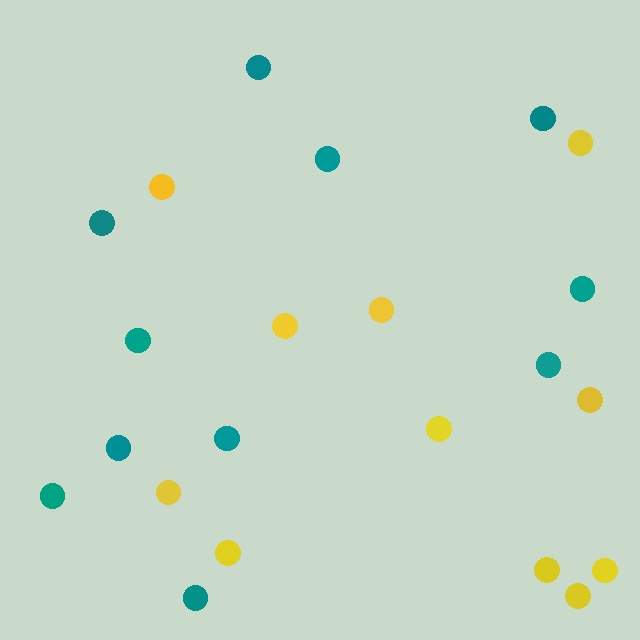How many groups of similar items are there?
There are 2 groups: one group of yellow circles (11) and one group of teal circles (11).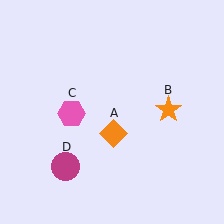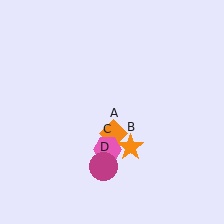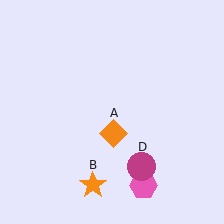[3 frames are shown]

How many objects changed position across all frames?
3 objects changed position: orange star (object B), pink hexagon (object C), magenta circle (object D).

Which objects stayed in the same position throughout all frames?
Orange diamond (object A) remained stationary.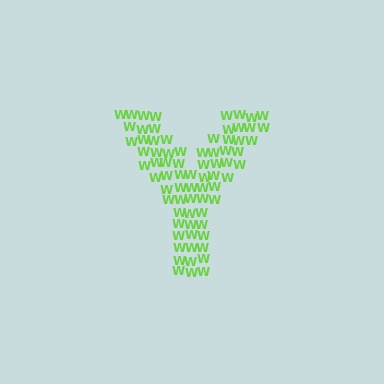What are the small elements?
The small elements are letter W's.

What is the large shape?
The large shape is the letter Y.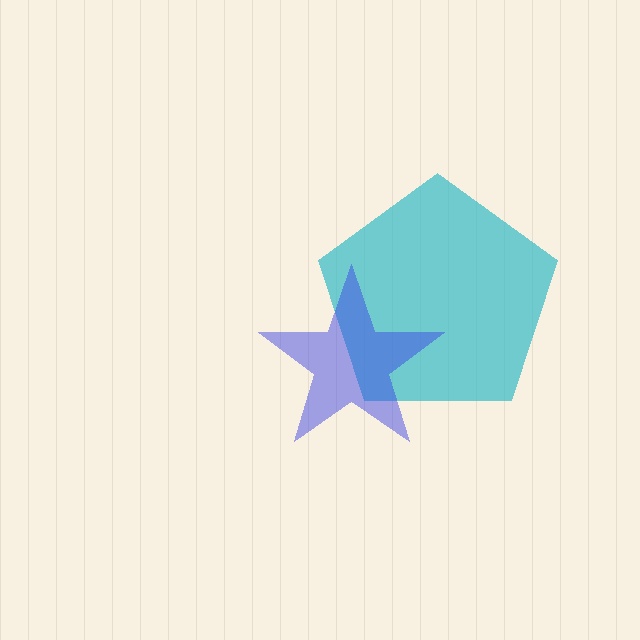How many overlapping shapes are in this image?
There are 2 overlapping shapes in the image.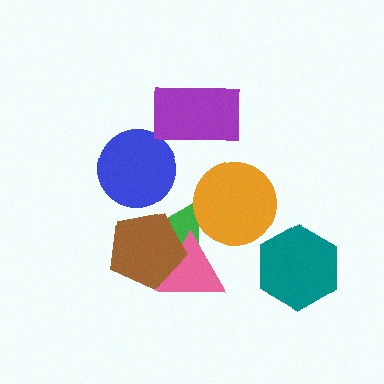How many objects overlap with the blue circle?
0 objects overlap with the blue circle.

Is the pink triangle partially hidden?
Yes, it is partially covered by another shape.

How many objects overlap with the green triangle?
3 objects overlap with the green triangle.